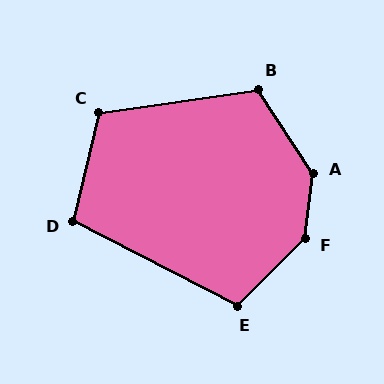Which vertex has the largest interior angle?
F, at approximately 141 degrees.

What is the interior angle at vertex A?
Approximately 140 degrees (obtuse).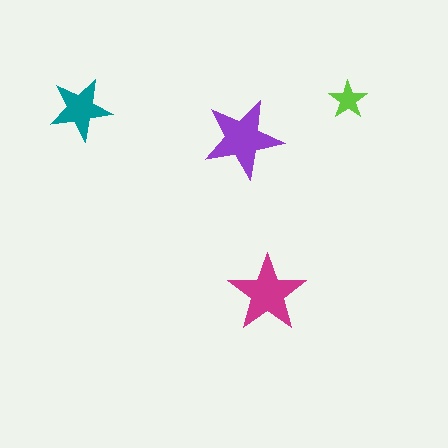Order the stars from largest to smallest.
the purple one, the magenta one, the teal one, the lime one.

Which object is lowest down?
The magenta star is bottommost.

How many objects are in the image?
There are 4 objects in the image.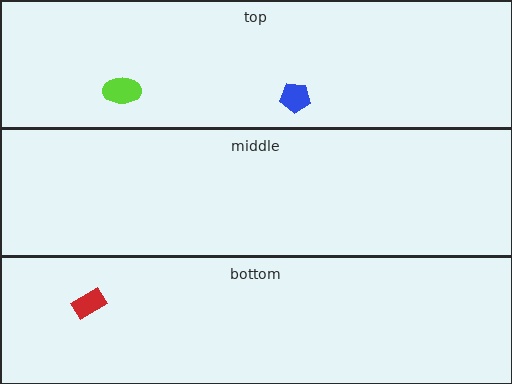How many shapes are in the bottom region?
1.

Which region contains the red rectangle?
The bottom region.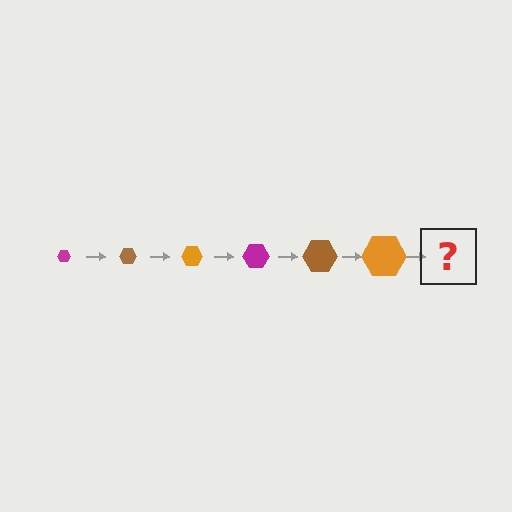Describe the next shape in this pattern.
It should be a magenta hexagon, larger than the previous one.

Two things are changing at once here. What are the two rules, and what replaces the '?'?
The two rules are that the hexagon grows larger each step and the color cycles through magenta, brown, and orange. The '?' should be a magenta hexagon, larger than the previous one.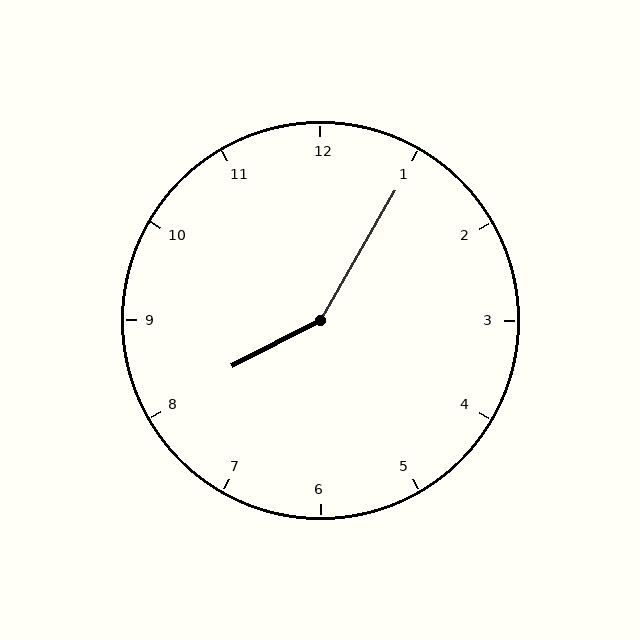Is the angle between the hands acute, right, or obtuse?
It is obtuse.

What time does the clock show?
8:05.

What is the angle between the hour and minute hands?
Approximately 148 degrees.